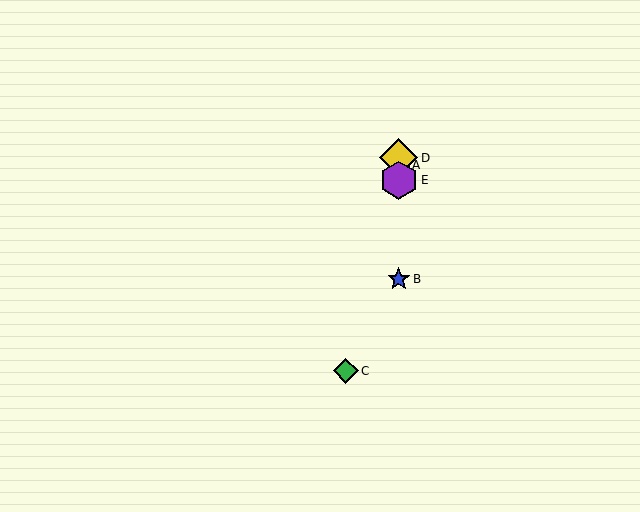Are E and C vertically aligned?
No, E is at x≈399 and C is at x≈346.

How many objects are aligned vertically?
4 objects (A, B, D, E) are aligned vertically.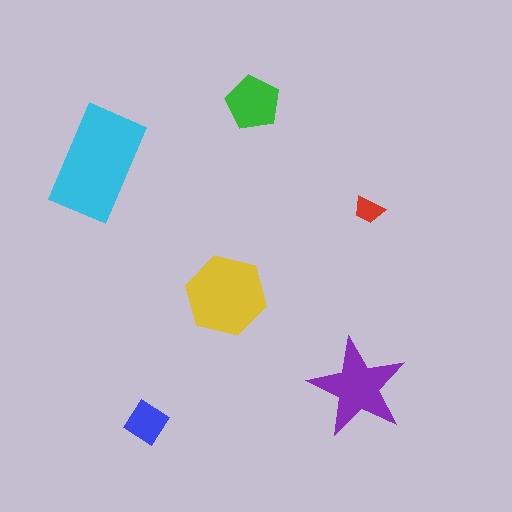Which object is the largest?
The cyan rectangle.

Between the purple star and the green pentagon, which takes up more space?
The purple star.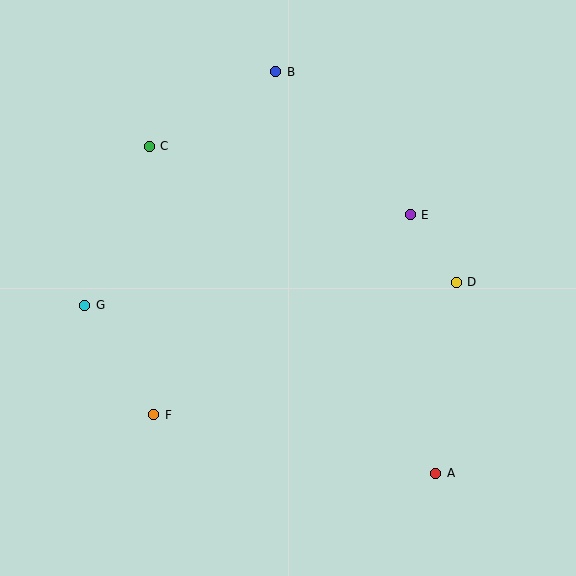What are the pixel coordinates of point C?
Point C is at (149, 146).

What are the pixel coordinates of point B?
Point B is at (276, 72).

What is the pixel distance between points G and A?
The distance between G and A is 389 pixels.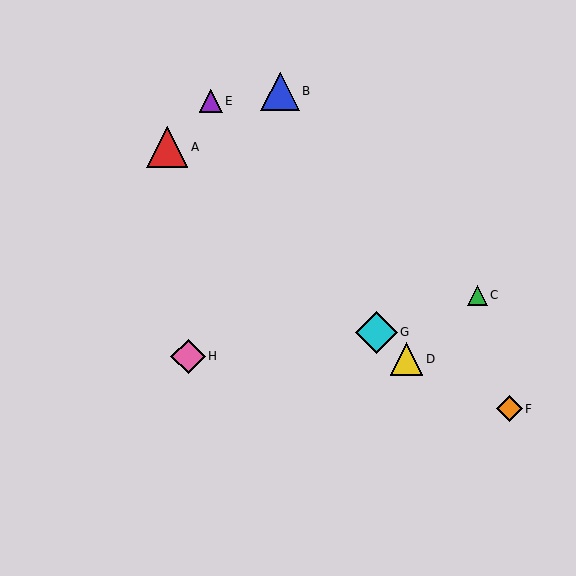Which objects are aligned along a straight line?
Objects A, D, G are aligned along a straight line.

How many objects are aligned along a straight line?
3 objects (A, D, G) are aligned along a straight line.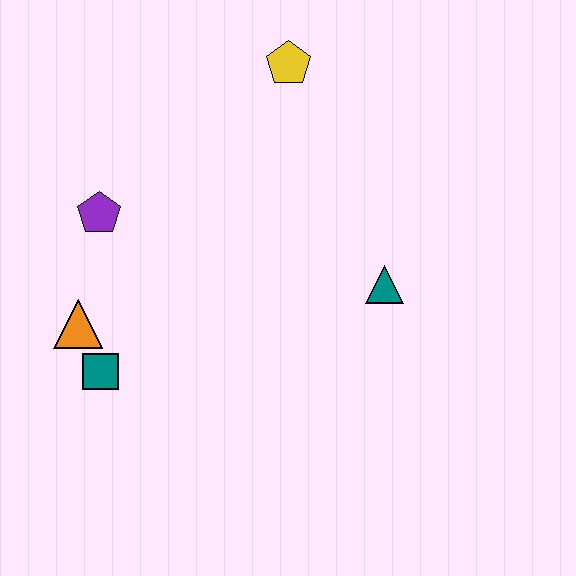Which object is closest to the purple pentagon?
The orange triangle is closest to the purple pentagon.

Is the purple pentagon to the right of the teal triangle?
No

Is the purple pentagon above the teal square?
Yes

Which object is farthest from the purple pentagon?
The teal triangle is farthest from the purple pentagon.